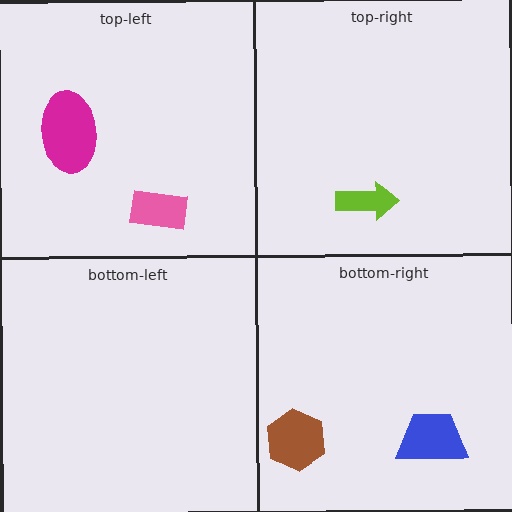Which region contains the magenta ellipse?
The top-left region.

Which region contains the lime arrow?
The top-right region.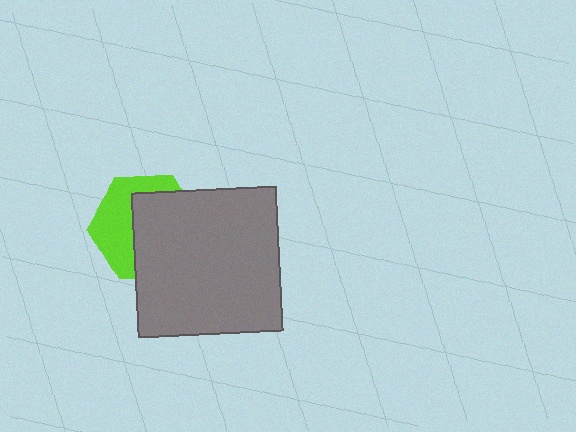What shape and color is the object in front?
The object in front is a gray square.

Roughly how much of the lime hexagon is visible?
A small part of it is visible (roughly 43%).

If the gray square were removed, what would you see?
You would see the complete lime hexagon.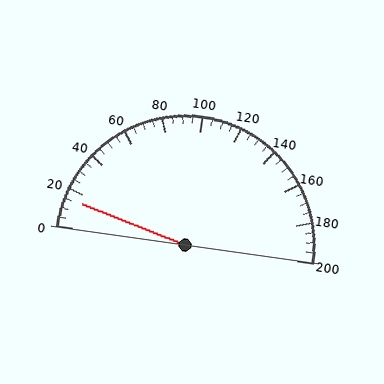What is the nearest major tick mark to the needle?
The nearest major tick mark is 20.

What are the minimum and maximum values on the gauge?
The gauge ranges from 0 to 200.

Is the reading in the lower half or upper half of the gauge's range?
The reading is in the lower half of the range (0 to 200).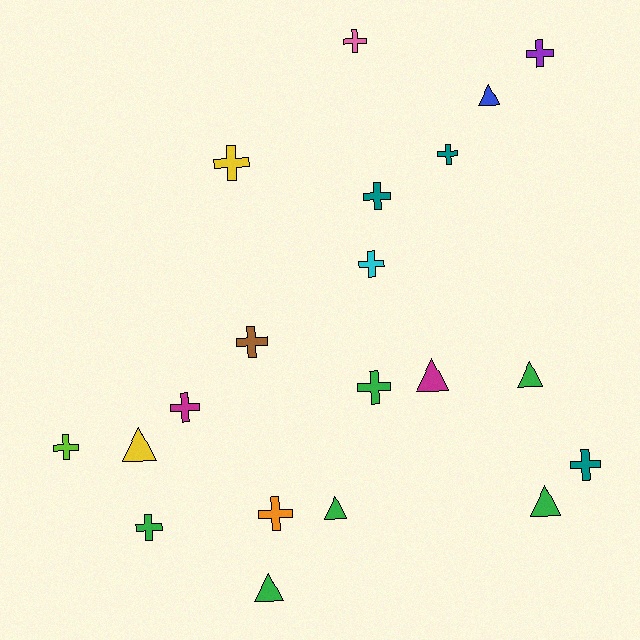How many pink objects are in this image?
There is 1 pink object.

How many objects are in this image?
There are 20 objects.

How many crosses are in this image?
There are 13 crosses.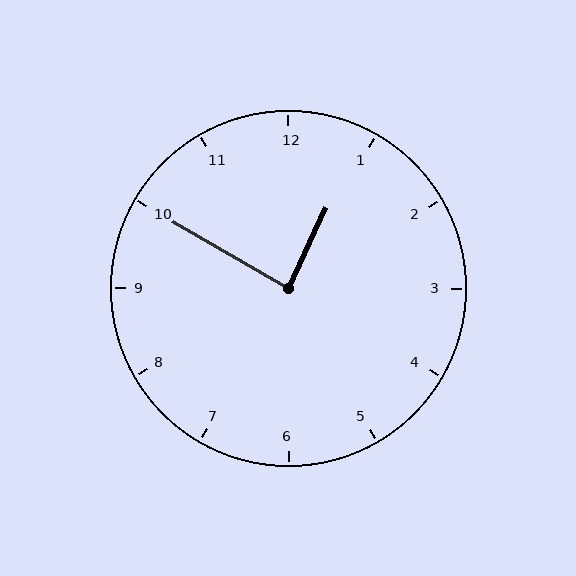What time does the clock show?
12:50.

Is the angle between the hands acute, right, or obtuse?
It is right.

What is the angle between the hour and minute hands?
Approximately 85 degrees.